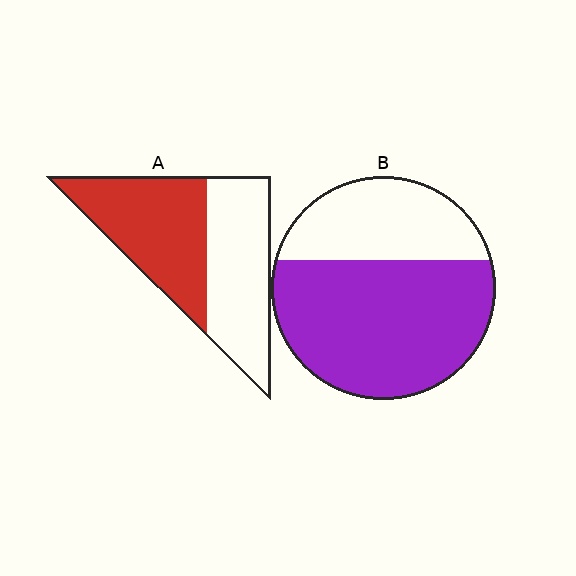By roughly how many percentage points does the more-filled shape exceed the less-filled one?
By roughly 15 percentage points (B over A).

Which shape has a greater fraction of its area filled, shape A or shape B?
Shape B.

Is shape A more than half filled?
Roughly half.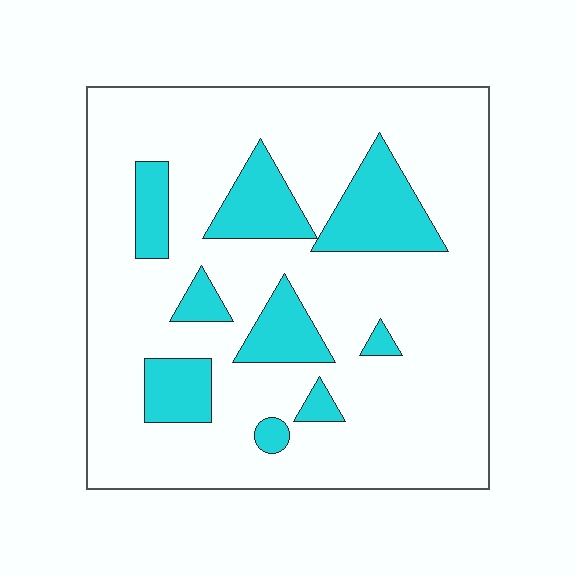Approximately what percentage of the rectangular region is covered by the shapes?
Approximately 20%.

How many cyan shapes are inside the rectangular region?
9.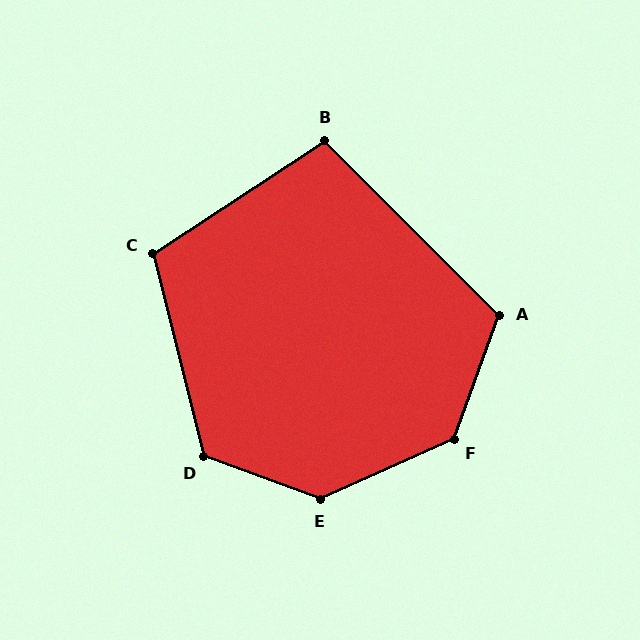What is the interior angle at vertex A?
Approximately 115 degrees (obtuse).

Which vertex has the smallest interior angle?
B, at approximately 101 degrees.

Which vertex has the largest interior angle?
E, at approximately 136 degrees.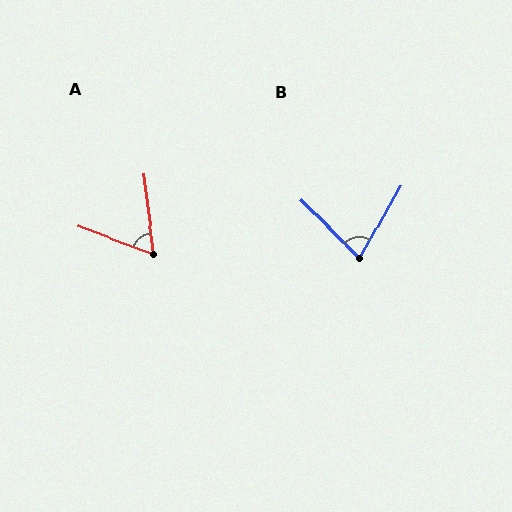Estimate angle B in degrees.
Approximately 76 degrees.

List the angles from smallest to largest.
A (63°), B (76°).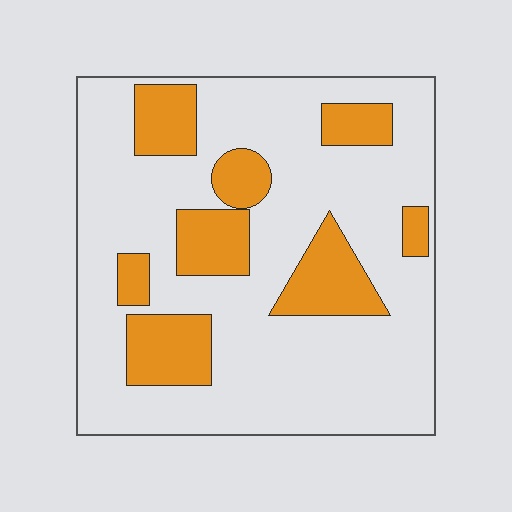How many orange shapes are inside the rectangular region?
8.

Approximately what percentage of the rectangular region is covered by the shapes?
Approximately 25%.